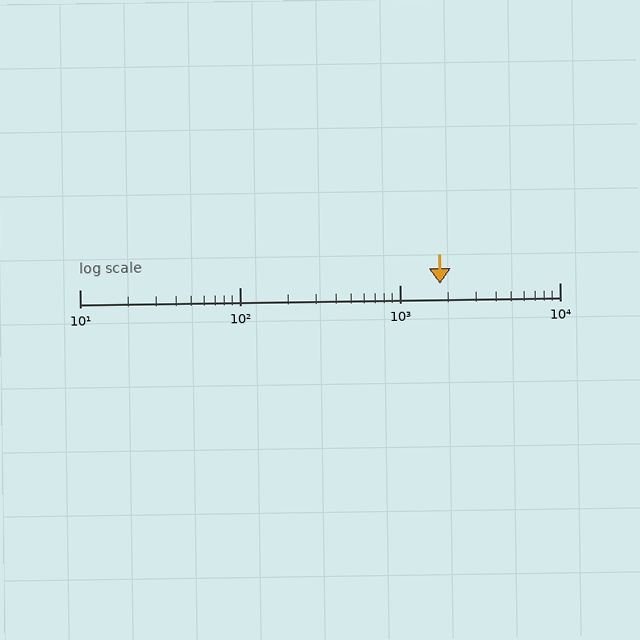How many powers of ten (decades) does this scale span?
The scale spans 3 decades, from 10 to 10000.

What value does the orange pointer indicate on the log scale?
The pointer indicates approximately 1800.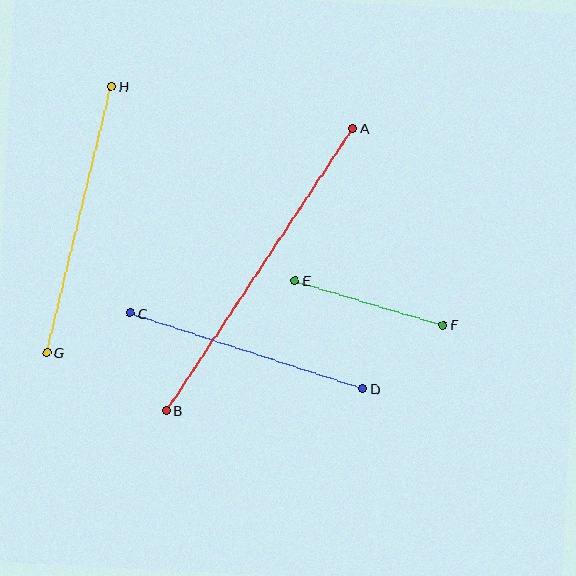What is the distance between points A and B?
The distance is approximately 338 pixels.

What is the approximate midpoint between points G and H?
The midpoint is at approximately (79, 219) pixels.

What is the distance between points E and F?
The distance is approximately 154 pixels.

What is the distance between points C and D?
The distance is approximately 244 pixels.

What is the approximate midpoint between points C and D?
The midpoint is at approximately (247, 351) pixels.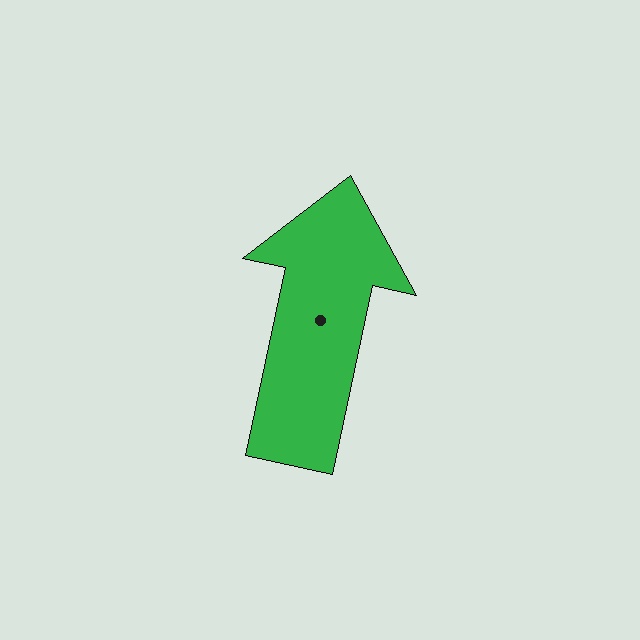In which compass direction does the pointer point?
North.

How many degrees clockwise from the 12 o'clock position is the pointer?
Approximately 12 degrees.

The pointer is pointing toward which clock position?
Roughly 12 o'clock.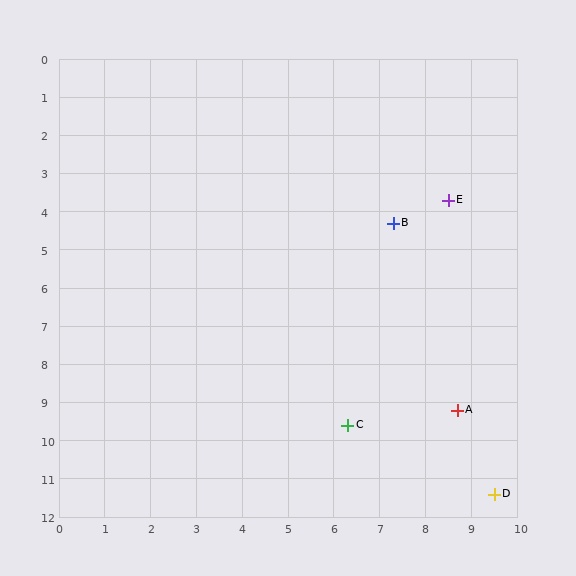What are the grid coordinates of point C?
Point C is at approximately (6.3, 9.6).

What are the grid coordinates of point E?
Point E is at approximately (8.5, 3.7).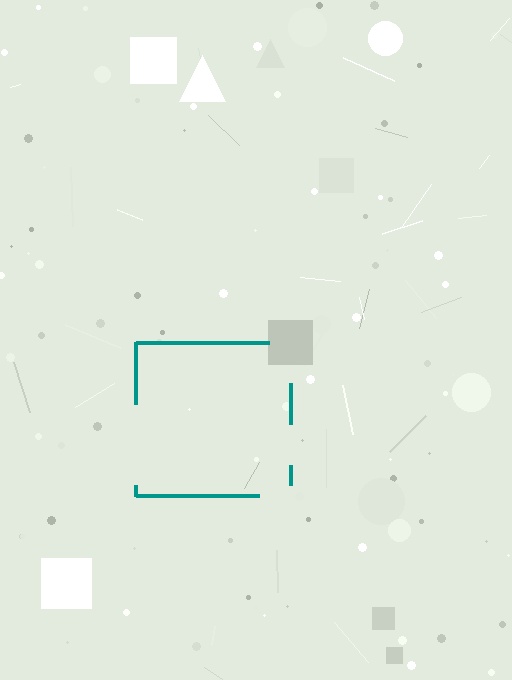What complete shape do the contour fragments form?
The contour fragments form a square.